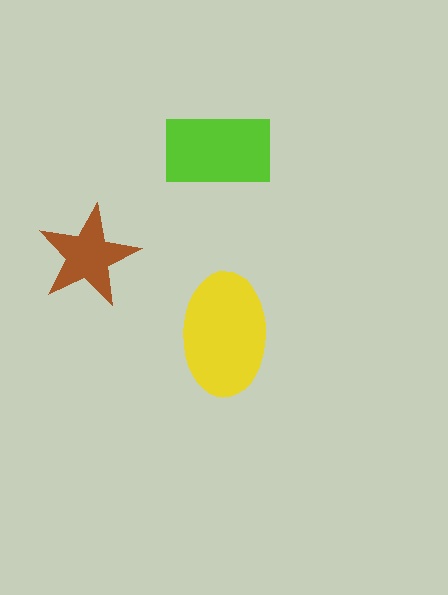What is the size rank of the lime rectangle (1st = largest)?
2nd.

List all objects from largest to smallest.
The yellow ellipse, the lime rectangle, the brown star.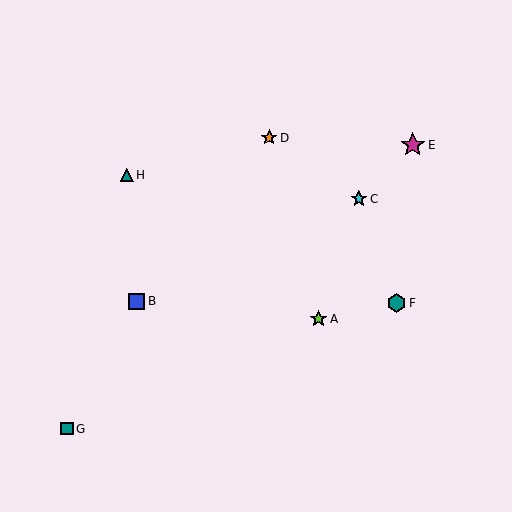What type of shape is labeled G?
Shape G is a teal square.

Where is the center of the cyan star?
The center of the cyan star is at (359, 199).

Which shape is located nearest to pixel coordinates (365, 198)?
The cyan star (labeled C) at (359, 199) is nearest to that location.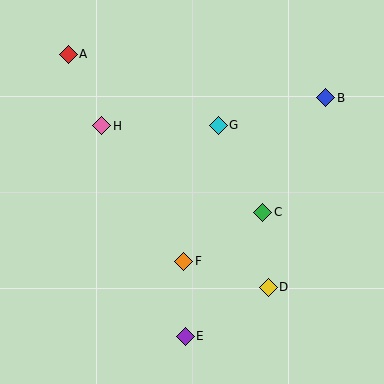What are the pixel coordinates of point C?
Point C is at (263, 212).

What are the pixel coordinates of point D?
Point D is at (268, 287).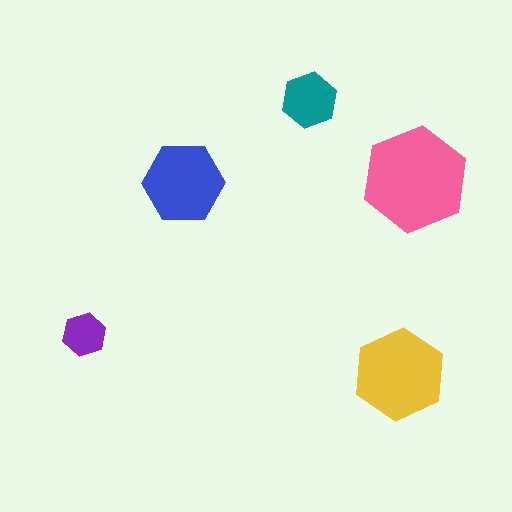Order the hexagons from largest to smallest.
the pink one, the yellow one, the blue one, the teal one, the purple one.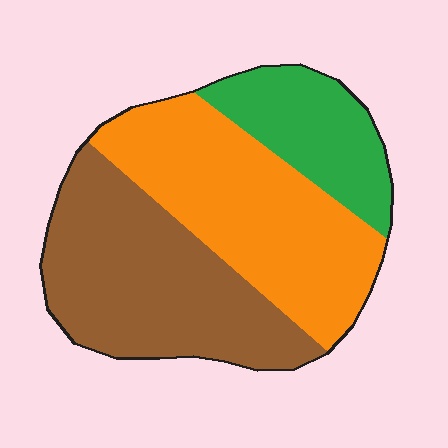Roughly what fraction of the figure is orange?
Orange covers around 40% of the figure.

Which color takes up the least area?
Green, at roughly 20%.